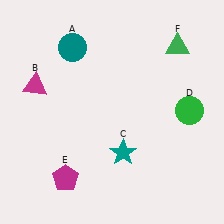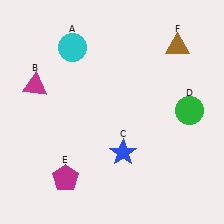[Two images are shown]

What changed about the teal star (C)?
In Image 1, C is teal. In Image 2, it changed to blue.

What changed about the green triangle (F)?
In Image 1, F is green. In Image 2, it changed to brown.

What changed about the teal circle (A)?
In Image 1, A is teal. In Image 2, it changed to cyan.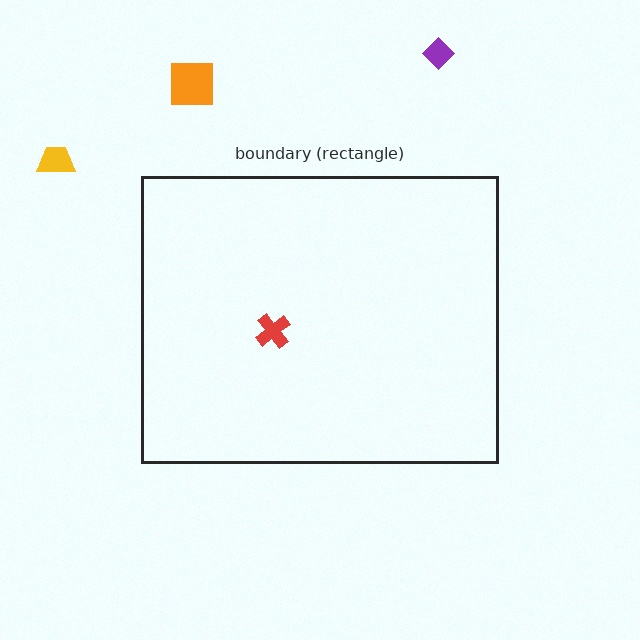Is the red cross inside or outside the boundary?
Inside.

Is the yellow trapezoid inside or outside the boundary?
Outside.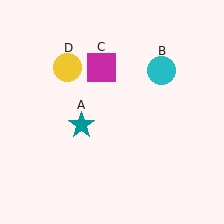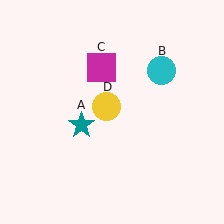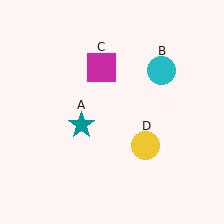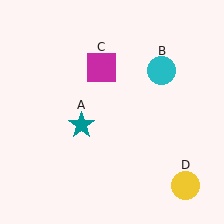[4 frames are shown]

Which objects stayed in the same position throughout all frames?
Teal star (object A) and cyan circle (object B) and magenta square (object C) remained stationary.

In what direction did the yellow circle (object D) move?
The yellow circle (object D) moved down and to the right.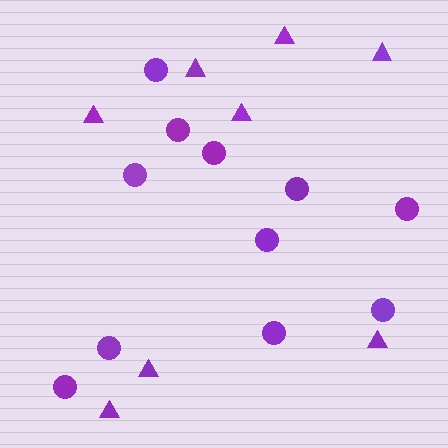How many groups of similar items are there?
There are 2 groups: one group of circles (11) and one group of triangles (8).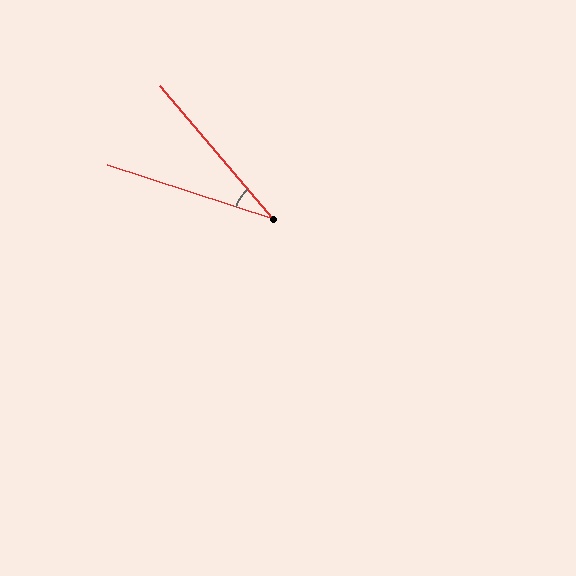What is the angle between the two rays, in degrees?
Approximately 32 degrees.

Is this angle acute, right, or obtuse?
It is acute.